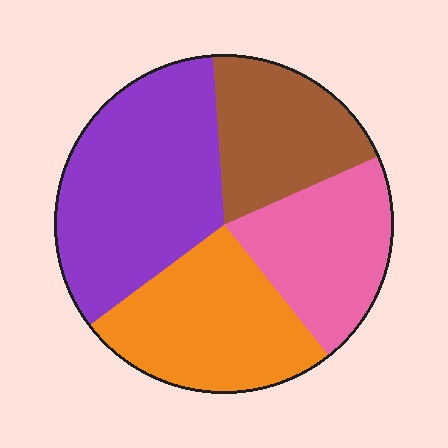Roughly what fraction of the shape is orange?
Orange takes up between a sixth and a third of the shape.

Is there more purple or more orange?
Purple.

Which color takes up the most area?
Purple, at roughly 35%.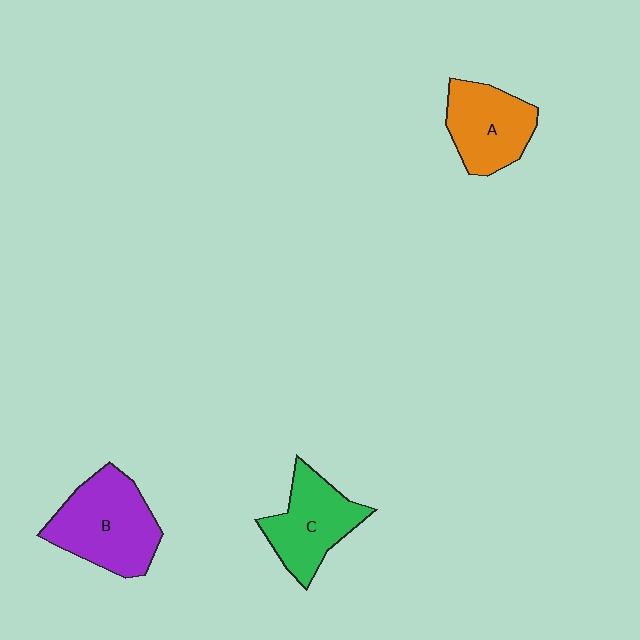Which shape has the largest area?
Shape B (purple).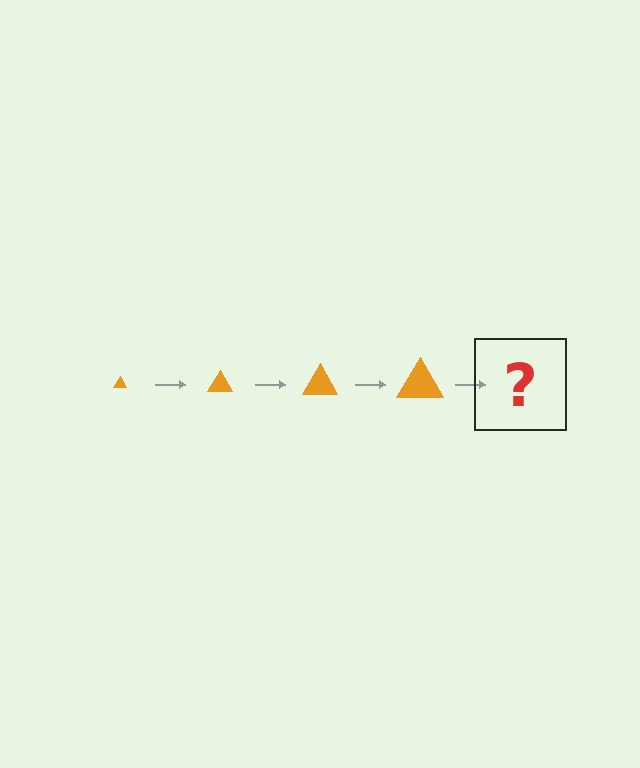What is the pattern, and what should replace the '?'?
The pattern is that the triangle gets progressively larger each step. The '?' should be an orange triangle, larger than the previous one.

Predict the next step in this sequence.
The next step is an orange triangle, larger than the previous one.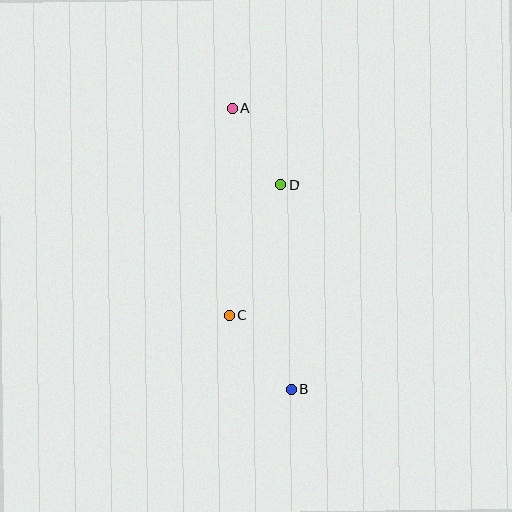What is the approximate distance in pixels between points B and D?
The distance between B and D is approximately 205 pixels.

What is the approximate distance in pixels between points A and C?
The distance between A and C is approximately 207 pixels.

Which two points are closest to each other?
Points A and D are closest to each other.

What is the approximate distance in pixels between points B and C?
The distance between B and C is approximately 96 pixels.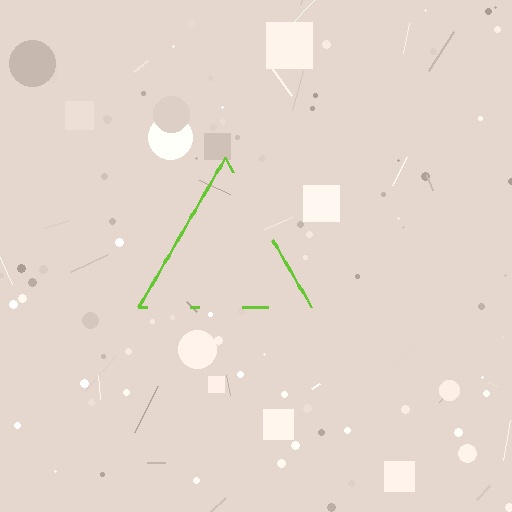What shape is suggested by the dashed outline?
The dashed outline suggests a triangle.